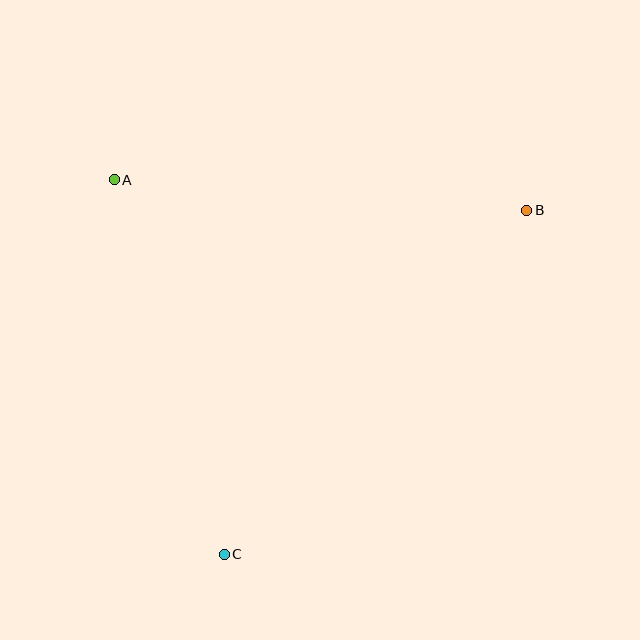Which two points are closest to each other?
Points A and C are closest to each other.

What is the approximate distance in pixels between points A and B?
The distance between A and B is approximately 414 pixels.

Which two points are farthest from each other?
Points B and C are farthest from each other.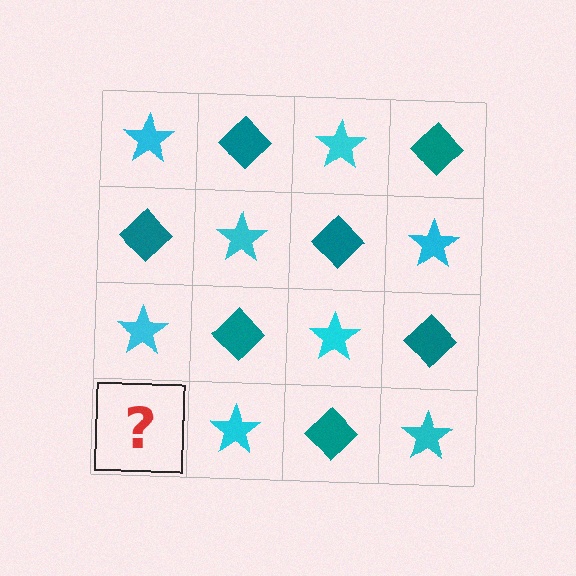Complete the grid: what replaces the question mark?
The question mark should be replaced with a teal diamond.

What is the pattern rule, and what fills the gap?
The rule is that it alternates cyan star and teal diamond in a checkerboard pattern. The gap should be filled with a teal diamond.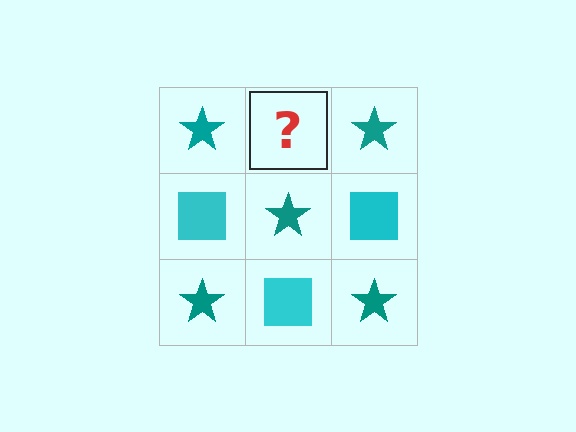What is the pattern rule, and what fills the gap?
The rule is that it alternates teal star and cyan square in a checkerboard pattern. The gap should be filled with a cyan square.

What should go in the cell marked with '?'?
The missing cell should contain a cyan square.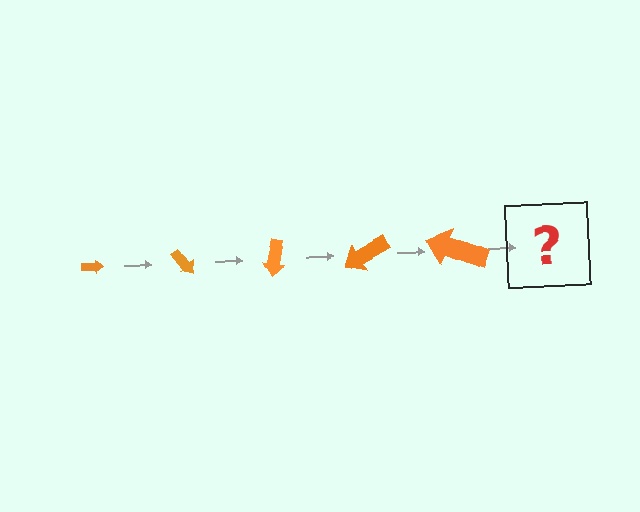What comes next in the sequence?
The next element should be an arrow, larger than the previous one and rotated 250 degrees from the start.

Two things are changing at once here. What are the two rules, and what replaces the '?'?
The two rules are that the arrow grows larger each step and it rotates 50 degrees each step. The '?' should be an arrow, larger than the previous one and rotated 250 degrees from the start.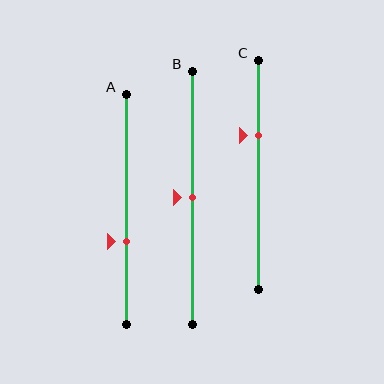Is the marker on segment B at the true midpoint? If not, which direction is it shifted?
Yes, the marker on segment B is at the true midpoint.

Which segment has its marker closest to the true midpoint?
Segment B has its marker closest to the true midpoint.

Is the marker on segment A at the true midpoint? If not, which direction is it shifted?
No, the marker on segment A is shifted downward by about 14% of the segment length.